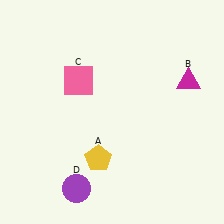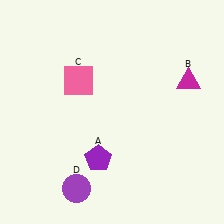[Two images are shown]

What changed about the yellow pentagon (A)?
In Image 1, A is yellow. In Image 2, it changed to purple.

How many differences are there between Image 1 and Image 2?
There is 1 difference between the two images.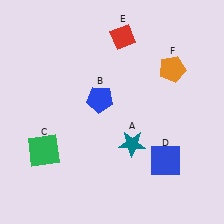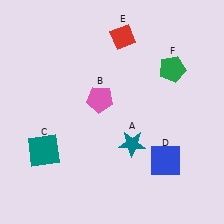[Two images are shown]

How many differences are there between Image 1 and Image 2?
There are 3 differences between the two images.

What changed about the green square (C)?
In Image 1, C is green. In Image 2, it changed to teal.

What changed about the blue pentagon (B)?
In Image 1, B is blue. In Image 2, it changed to pink.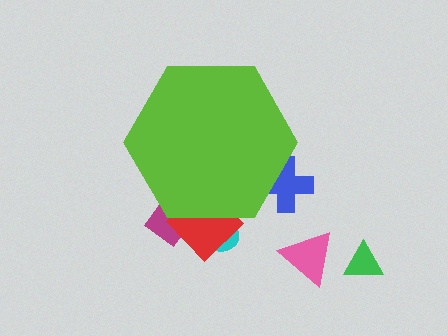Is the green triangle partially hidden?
No, the green triangle is fully visible.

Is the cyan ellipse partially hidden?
Yes, the cyan ellipse is partially hidden behind the lime hexagon.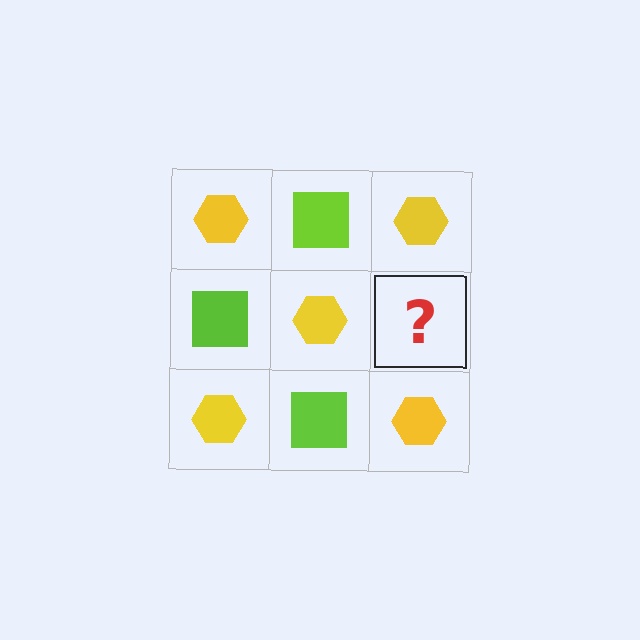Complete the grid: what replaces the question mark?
The question mark should be replaced with a lime square.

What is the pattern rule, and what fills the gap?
The rule is that it alternates yellow hexagon and lime square in a checkerboard pattern. The gap should be filled with a lime square.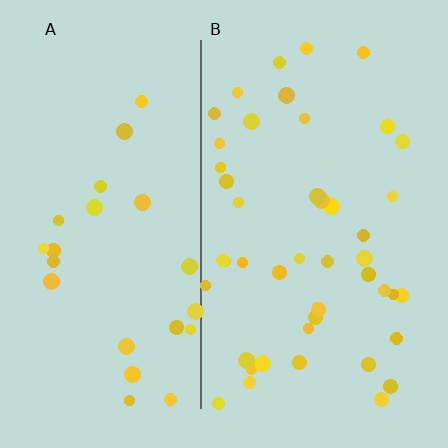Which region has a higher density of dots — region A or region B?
B (the right).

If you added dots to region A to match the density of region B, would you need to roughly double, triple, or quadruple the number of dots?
Approximately double.